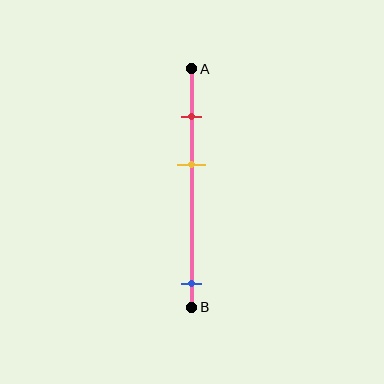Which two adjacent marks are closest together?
The red and yellow marks are the closest adjacent pair.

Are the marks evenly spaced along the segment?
No, the marks are not evenly spaced.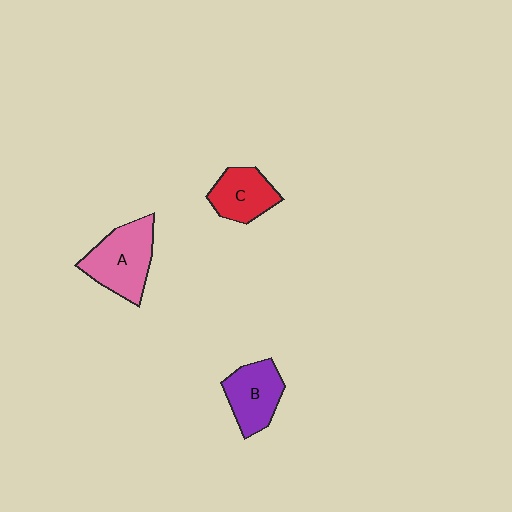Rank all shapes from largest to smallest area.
From largest to smallest: A (pink), B (purple), C (red).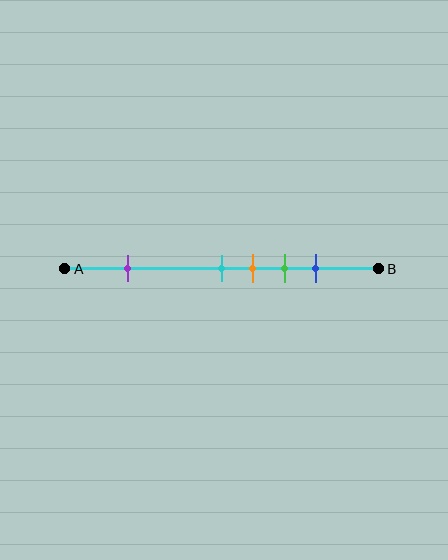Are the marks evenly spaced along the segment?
No, the marks are not evenly spaced.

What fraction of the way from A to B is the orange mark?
The orange mark is approximately 60% (0.6) of the way from A to B.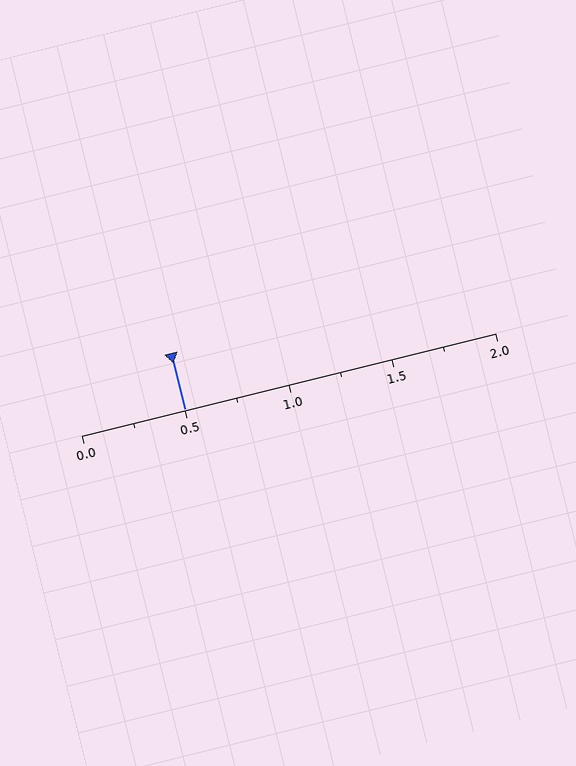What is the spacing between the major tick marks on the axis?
The major ticks are spaced 0.5 apart.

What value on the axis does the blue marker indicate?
The marker indicates approximately 0.5.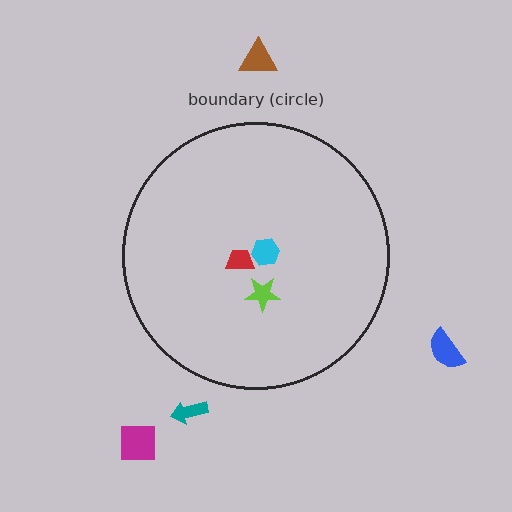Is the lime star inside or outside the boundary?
Inside.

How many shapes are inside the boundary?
3 inside, 4 outside.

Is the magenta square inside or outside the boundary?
Outside.